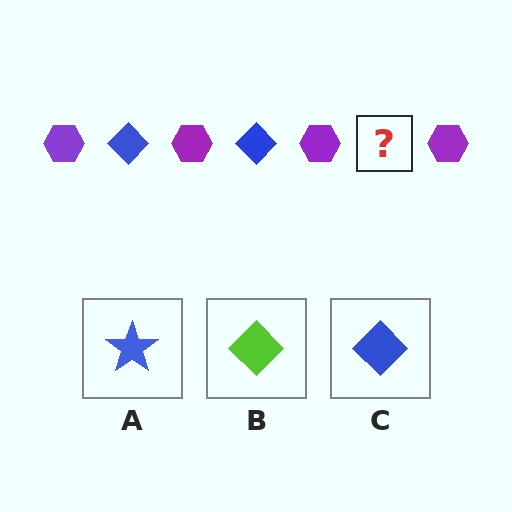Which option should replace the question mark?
Option C.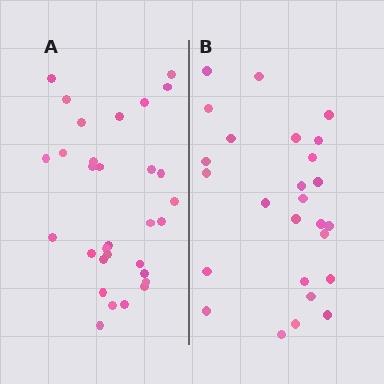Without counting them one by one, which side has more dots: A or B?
Region A (the left region) has more dots.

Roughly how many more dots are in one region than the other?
Region A has about 5 more dots than region B.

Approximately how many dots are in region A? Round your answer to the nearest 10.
About 30 dots. (The exact count is 31, which rounds to 30.)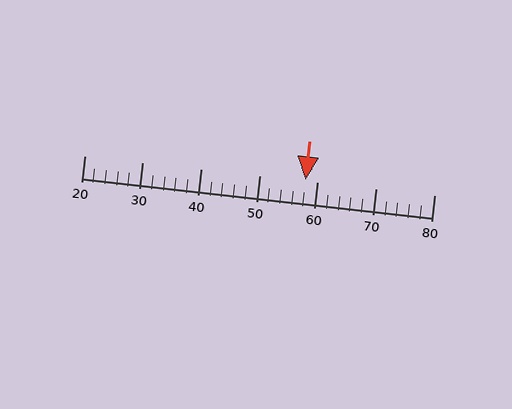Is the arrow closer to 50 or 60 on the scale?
The arrow is closer to 60.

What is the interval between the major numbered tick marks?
The major tick marks are spaced 10 units apart.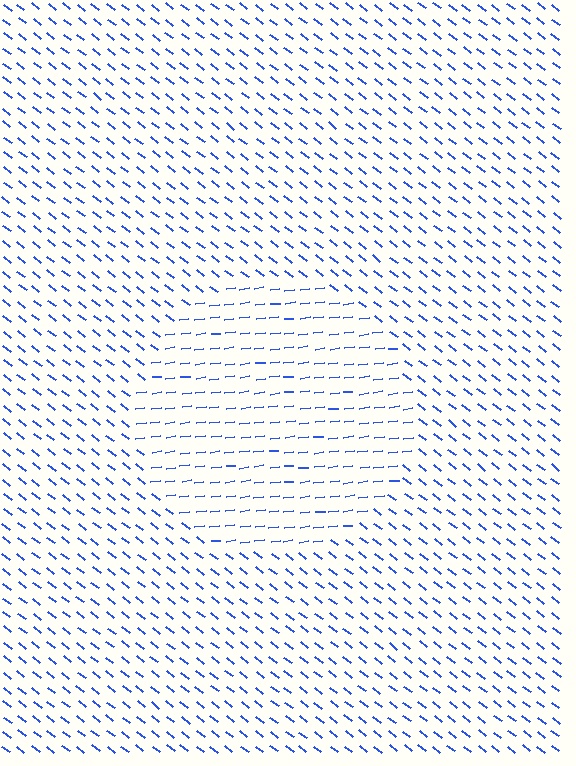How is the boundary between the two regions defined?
The boundary is defined purely by a change in line orientation (approximately 45 degrees difference). All lines are the same color and thickness.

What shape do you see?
I see a circle.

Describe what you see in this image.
The image is filled with small blue line segments. A circle region in the image has lines oriented differently from the surrounding lines, creating a visible texture boundary.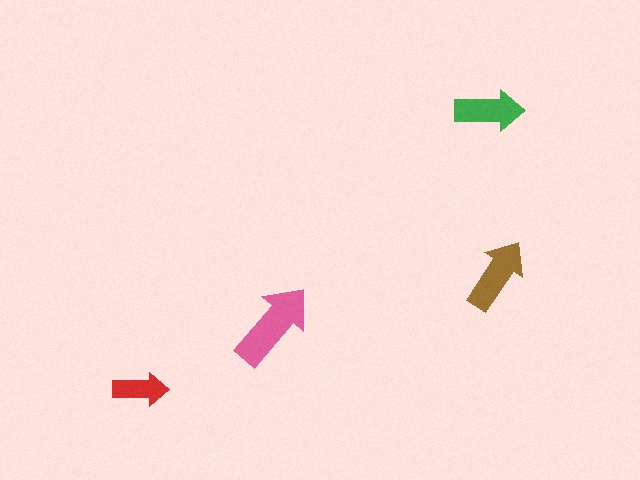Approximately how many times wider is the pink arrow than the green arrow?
About 1.5 times wider.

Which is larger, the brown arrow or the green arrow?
The brown one.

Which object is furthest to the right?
The brown arrow is rightmost.